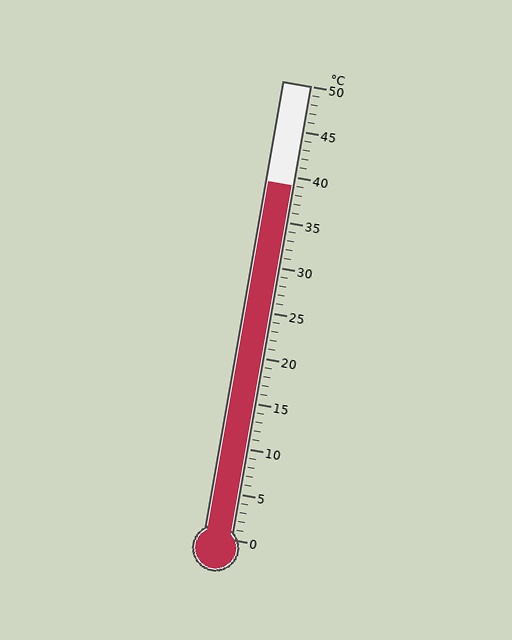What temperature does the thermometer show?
The thermometer shows approximately 39°C.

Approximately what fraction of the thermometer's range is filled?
The thermometer is filled to approximately 80% of its range.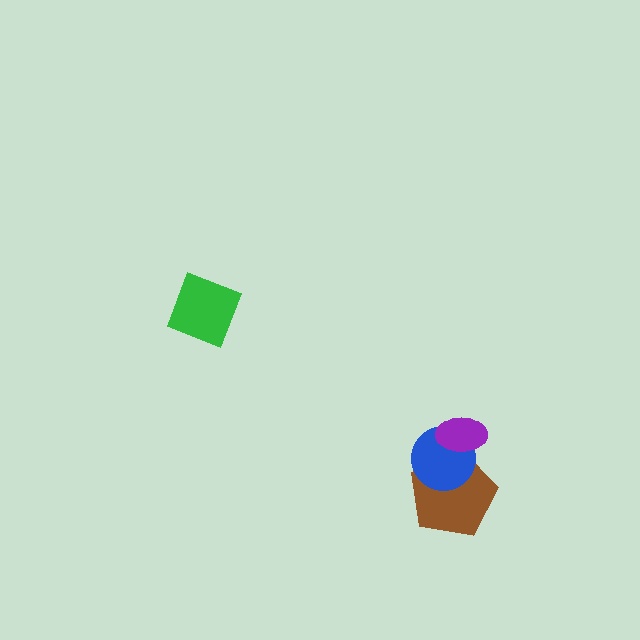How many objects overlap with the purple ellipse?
2 objects overlap with the purple ellipse.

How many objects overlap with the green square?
0 objects overlap with the green square.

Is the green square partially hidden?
No, no other shape covers it.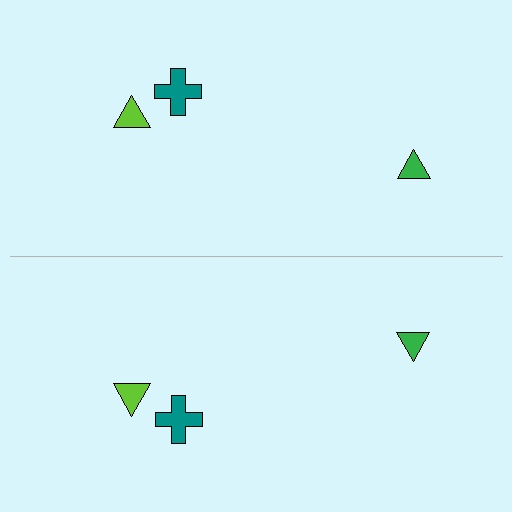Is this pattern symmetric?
Yes, this pattern has bilateral (reflection) symmetry.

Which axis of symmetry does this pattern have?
The pattern has a horizontal axis of symmetry running through the center of the image.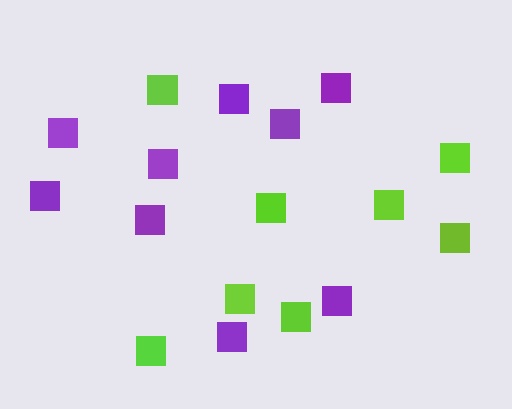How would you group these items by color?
There are 2 groups: one group of purple squares (9) and one group of lime squares (8).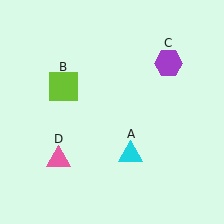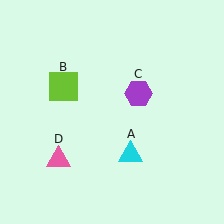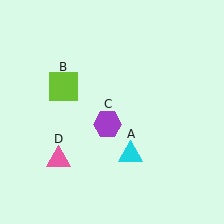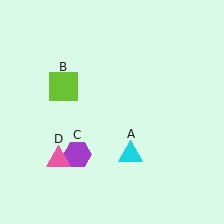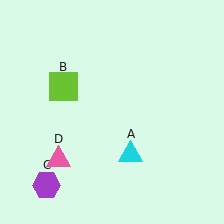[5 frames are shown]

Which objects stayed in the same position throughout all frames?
Cyan triangle (object A) and lime square (object B) and pink triangle (object D) remained stationary.